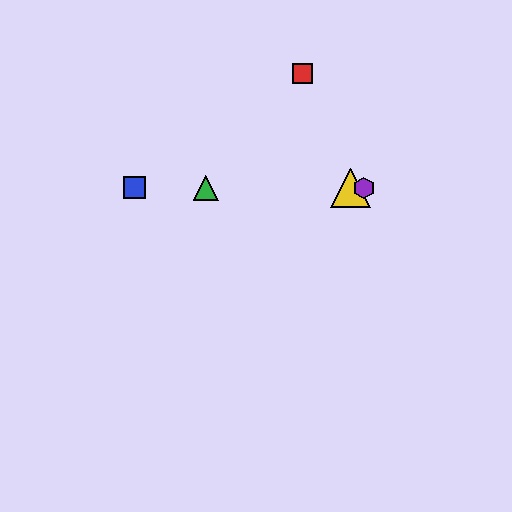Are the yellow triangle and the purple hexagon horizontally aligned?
Yes, both are at y≈188.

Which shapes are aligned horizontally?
The blue square, the green triangle, the yellow triangle, the purple hexagon are aligned horizontally.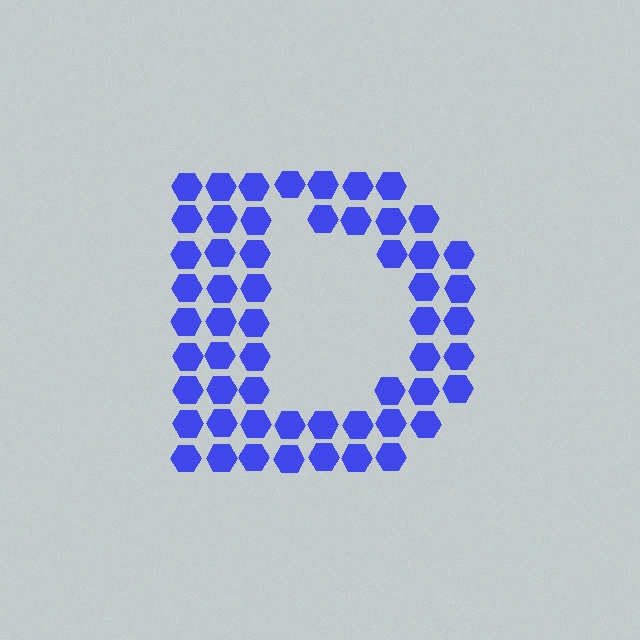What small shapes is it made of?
It is made of small hexagons.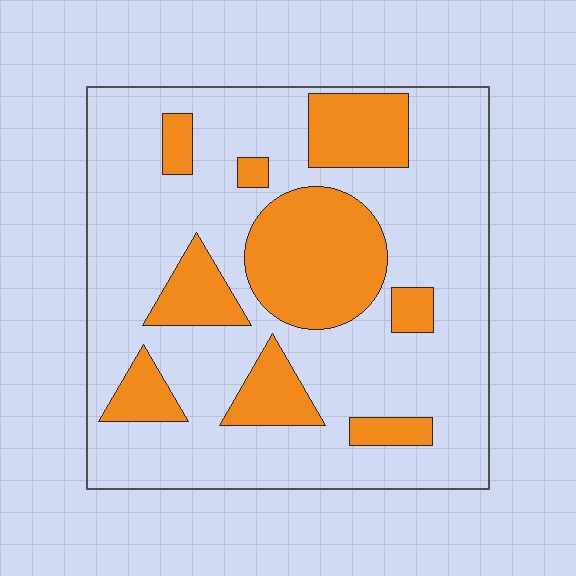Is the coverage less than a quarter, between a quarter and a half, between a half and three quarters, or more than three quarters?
Between a quarter and a half.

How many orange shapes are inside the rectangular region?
9.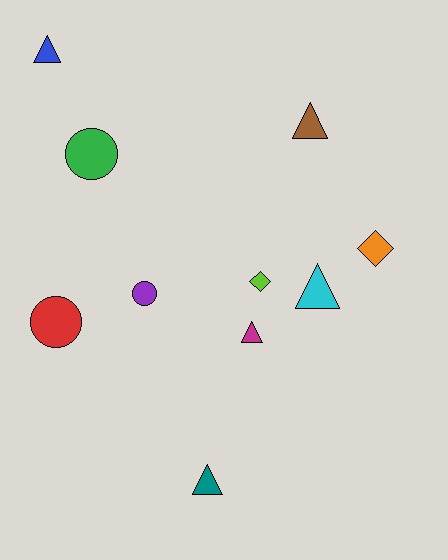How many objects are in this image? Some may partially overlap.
There are 10 objects.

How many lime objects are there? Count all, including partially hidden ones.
There is 1 lime object.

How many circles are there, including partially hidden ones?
There are 3 circles.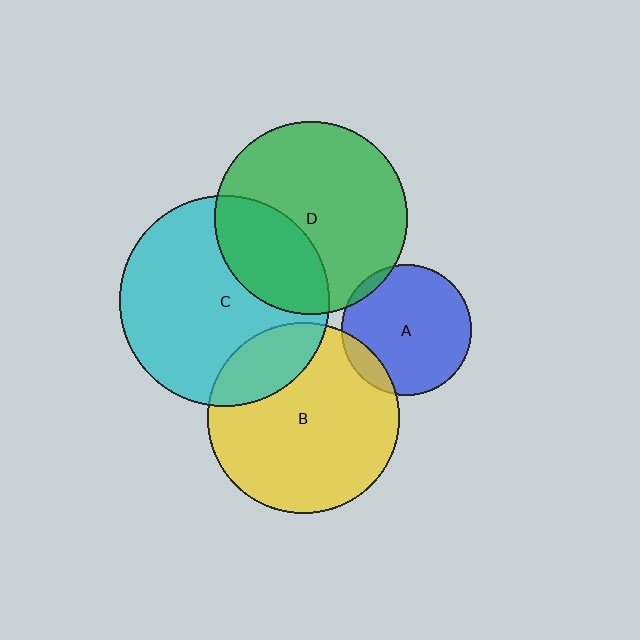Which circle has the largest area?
Circle C (cyan).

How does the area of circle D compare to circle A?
Approximately 2.2 times.